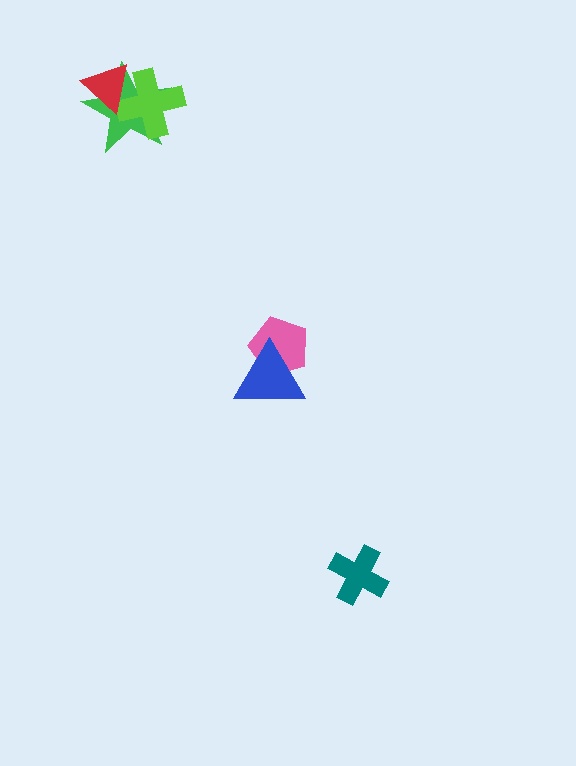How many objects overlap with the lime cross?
2 objects overlap with the lime cross.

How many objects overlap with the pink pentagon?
1 object overlaps with the pink pentagon.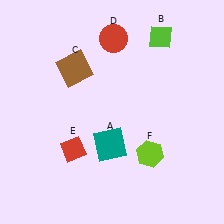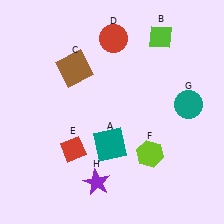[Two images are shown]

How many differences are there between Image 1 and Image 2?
There are 2 differences between the two images.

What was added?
A teal circle (G), a purple star (H) were added in Image 2.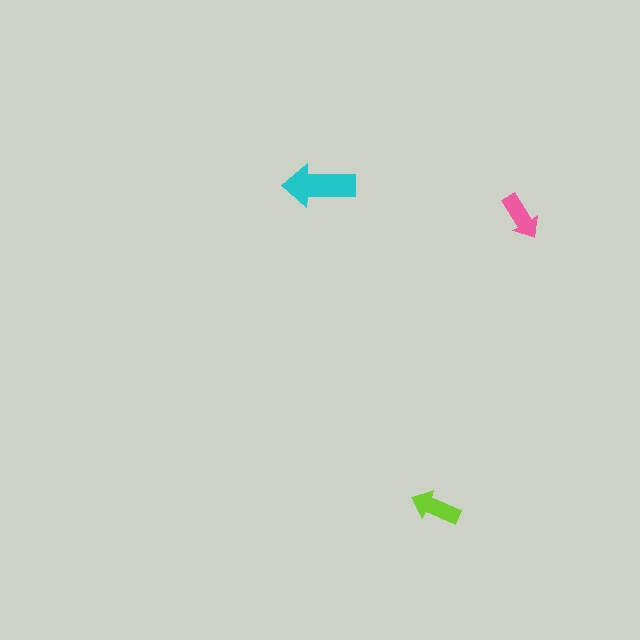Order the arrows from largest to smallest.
the cyan one, the lime one, the pink one.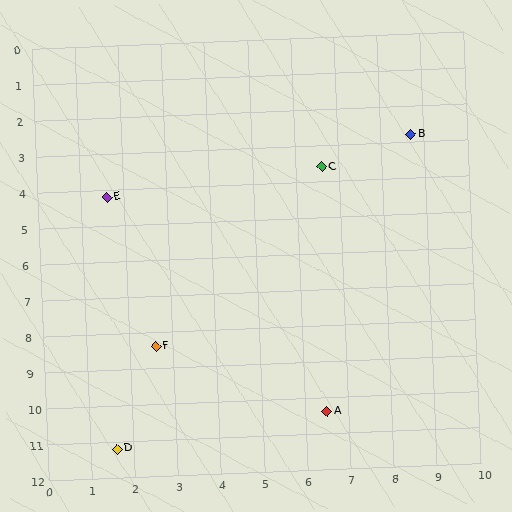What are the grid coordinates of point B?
Point B is at approximately (8.7, 2.8).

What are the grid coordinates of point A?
Point A is at approximately (6.5, 10.4).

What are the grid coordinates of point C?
Point C is at approximately (6.6, 3.6).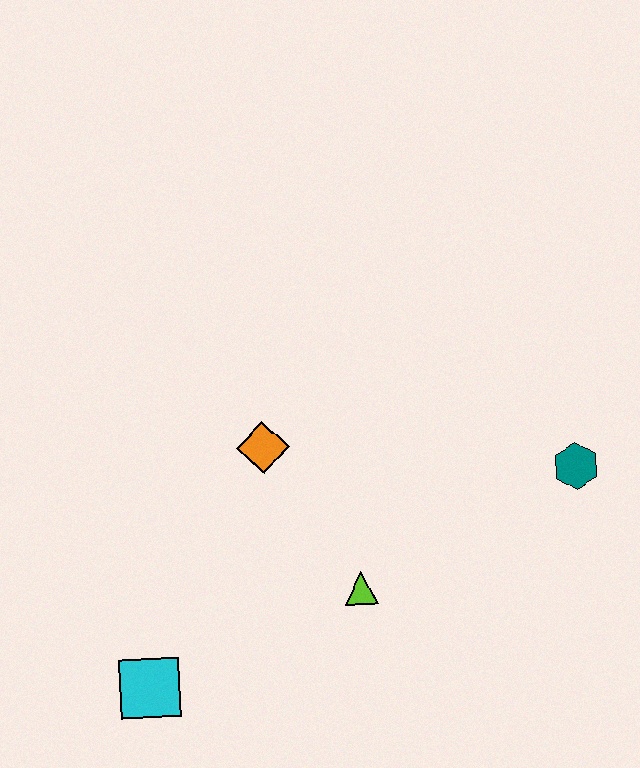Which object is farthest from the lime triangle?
The teal hexagon is farthest from the lime triangle.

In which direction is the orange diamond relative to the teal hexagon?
The orange diamond is to the left of the teal hexagon.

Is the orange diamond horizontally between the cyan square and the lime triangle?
Yes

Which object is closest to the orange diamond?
The lime triangle is closest to the orange diamond.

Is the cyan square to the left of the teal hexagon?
Yes